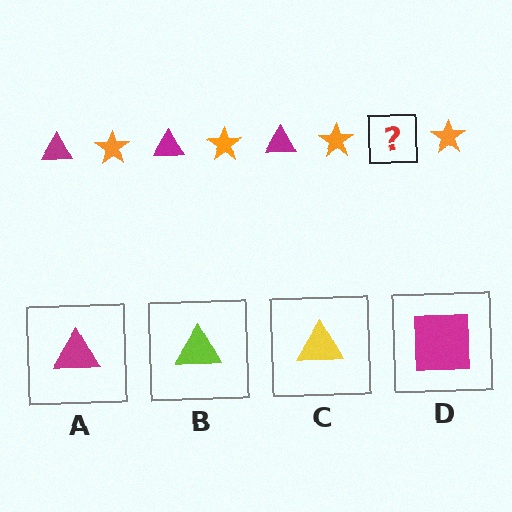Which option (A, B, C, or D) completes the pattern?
A.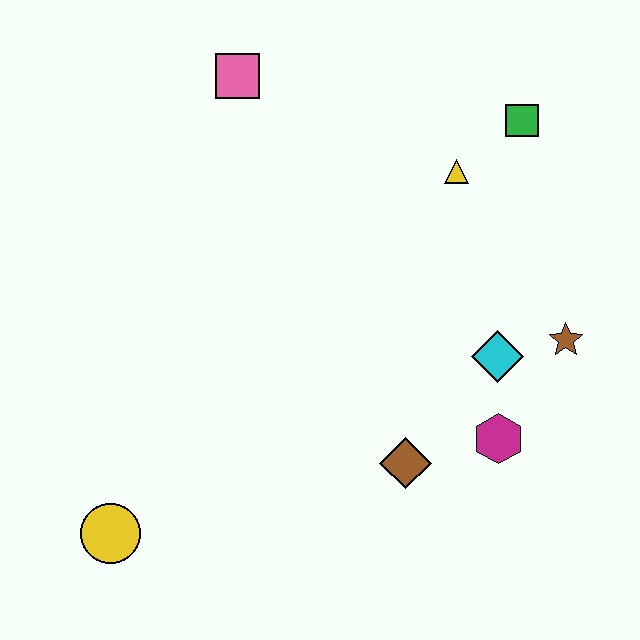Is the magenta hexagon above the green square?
No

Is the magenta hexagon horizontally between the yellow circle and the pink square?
No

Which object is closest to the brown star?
The cyan diamond is closest to the brown star.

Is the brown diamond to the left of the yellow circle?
No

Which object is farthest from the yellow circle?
The green square is farthest from the yellow circle.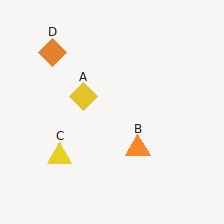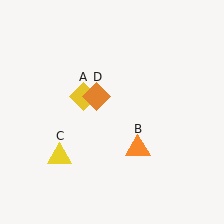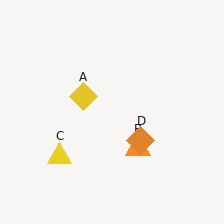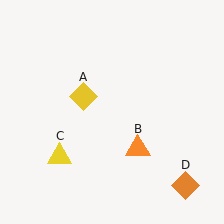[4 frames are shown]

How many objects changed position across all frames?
1 object changed position: orange diamond (object D).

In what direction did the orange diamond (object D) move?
The orange diamond (object D) moved down and to the right.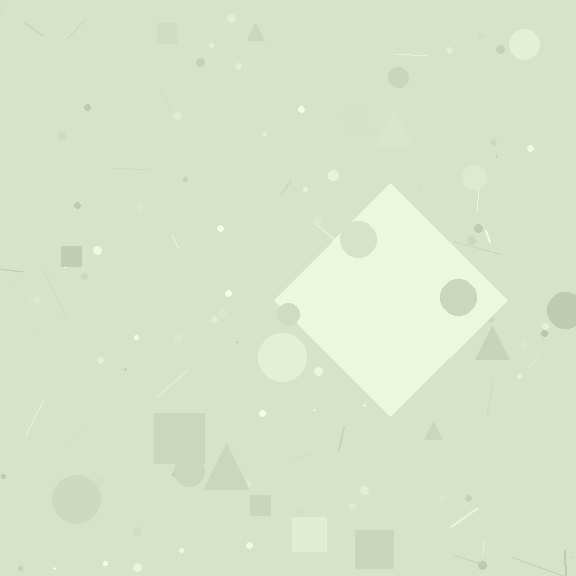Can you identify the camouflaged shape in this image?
The camouflaged shape is a diamond.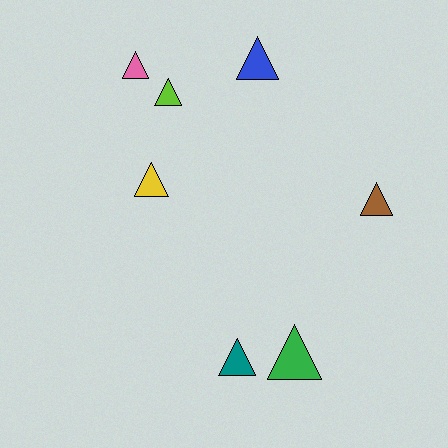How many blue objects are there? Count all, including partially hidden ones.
There is 1 blue object.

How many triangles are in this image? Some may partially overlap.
There are 7 triangles.